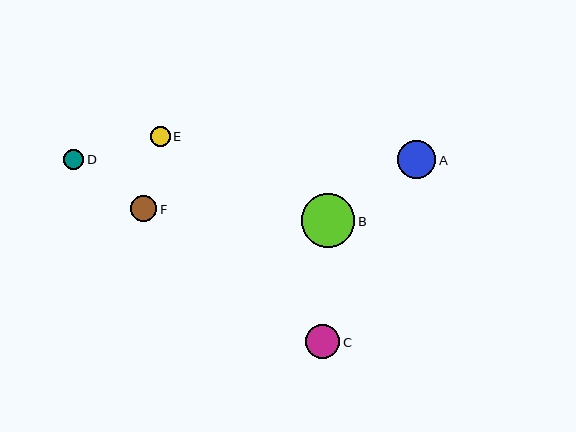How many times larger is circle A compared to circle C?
Circle A is approximately 1.1 times the size of circle C.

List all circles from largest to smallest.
From largest to smallest: B, A, C, F, D, E.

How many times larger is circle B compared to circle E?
Circle B is approximately 2.7 times the size of circle E.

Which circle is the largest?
Circle B is the largest with a size of approximately 54 pixels.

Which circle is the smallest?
Circle E is the smallest with a size of approximately 20 pixels.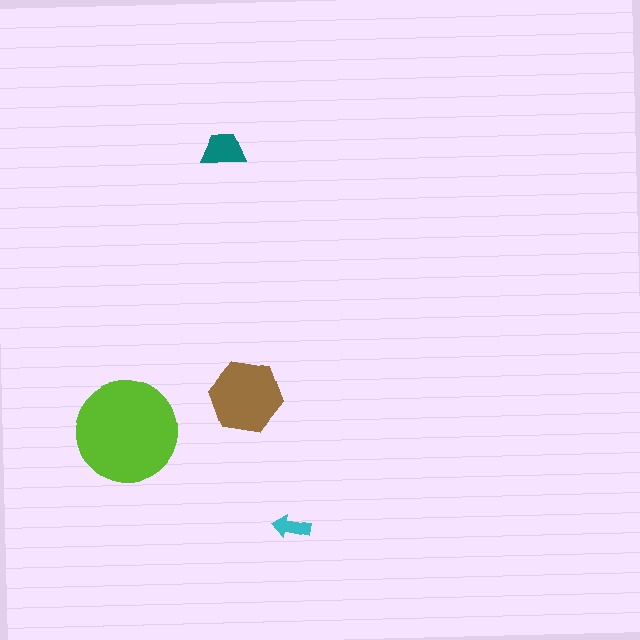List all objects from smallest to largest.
The cyan arrow, the teal trapezoid, the brown hexagon, the lime circle.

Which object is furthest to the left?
The lime circle is leftmost.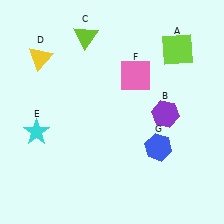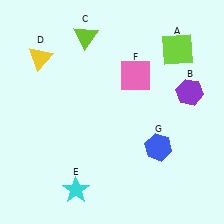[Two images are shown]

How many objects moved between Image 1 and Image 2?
2 objects moved between the two images.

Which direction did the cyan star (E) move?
The cyan star (E) moved down.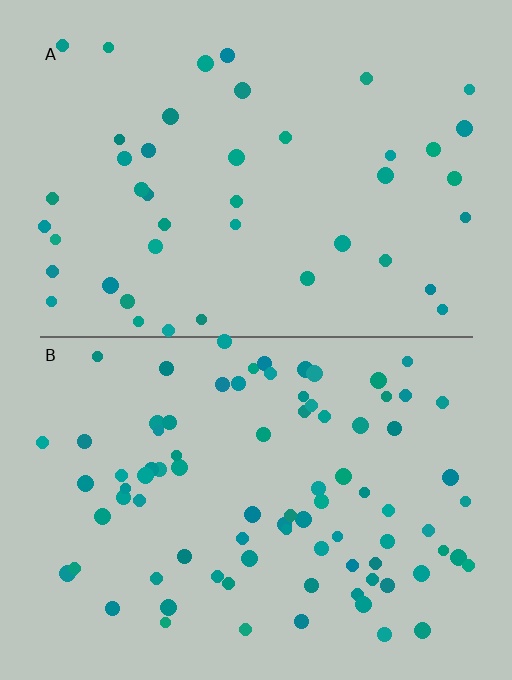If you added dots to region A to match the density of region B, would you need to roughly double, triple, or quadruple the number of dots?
Approximately double.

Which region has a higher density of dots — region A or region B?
B (the bottom).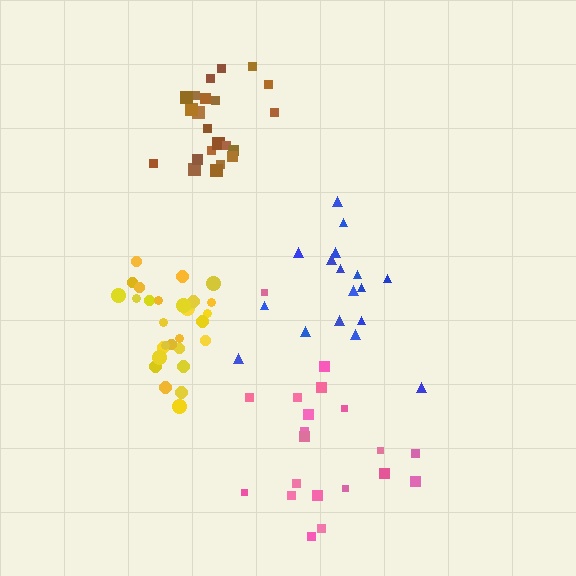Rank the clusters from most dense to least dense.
yellow, brown, blue, pink.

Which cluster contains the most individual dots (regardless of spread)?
Yellow (29).